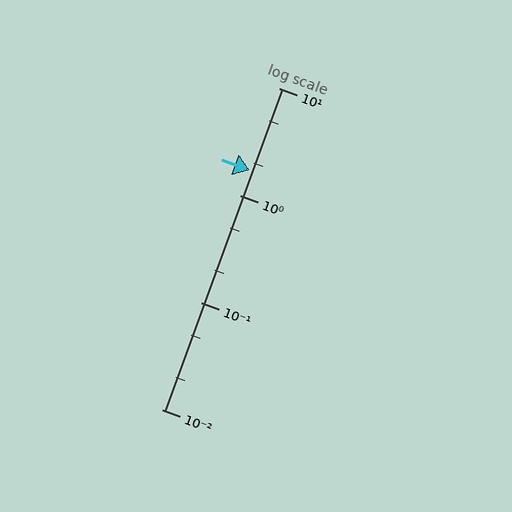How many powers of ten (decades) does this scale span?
The scale spans 3 decades, from 0.01 to 10.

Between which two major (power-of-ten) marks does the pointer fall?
The pointer is between 1 and 10.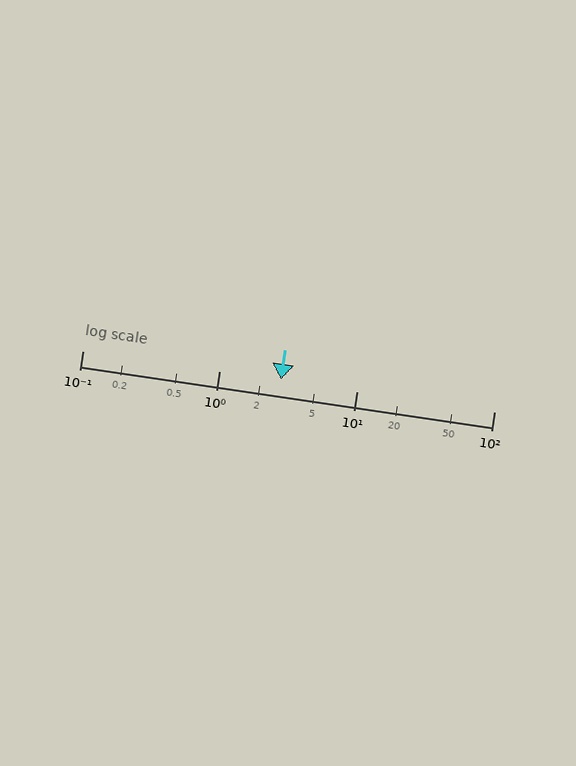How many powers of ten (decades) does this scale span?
The scale spans 3 decades, from 0.1 to 100.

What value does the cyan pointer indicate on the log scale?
The pointer indicates approximately 2.8.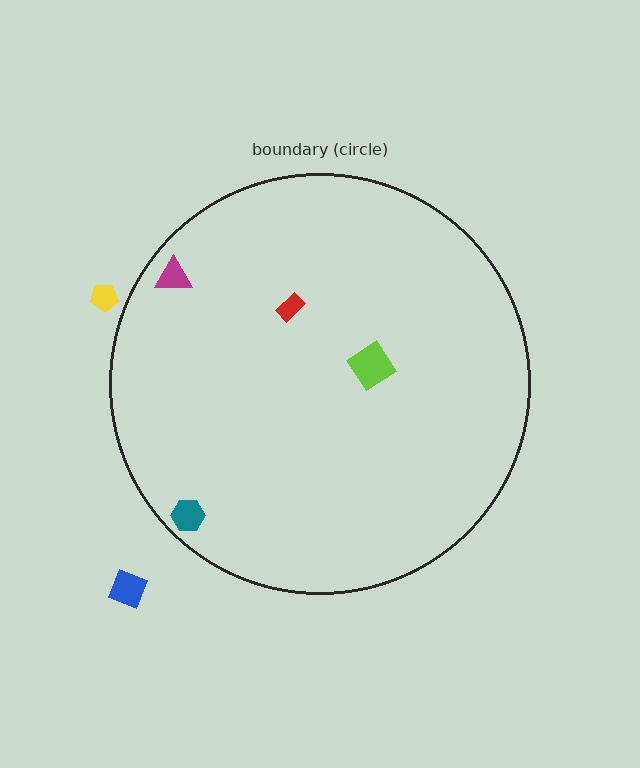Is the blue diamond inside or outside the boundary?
Outside.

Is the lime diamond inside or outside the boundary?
Inside.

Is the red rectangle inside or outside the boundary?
Inside.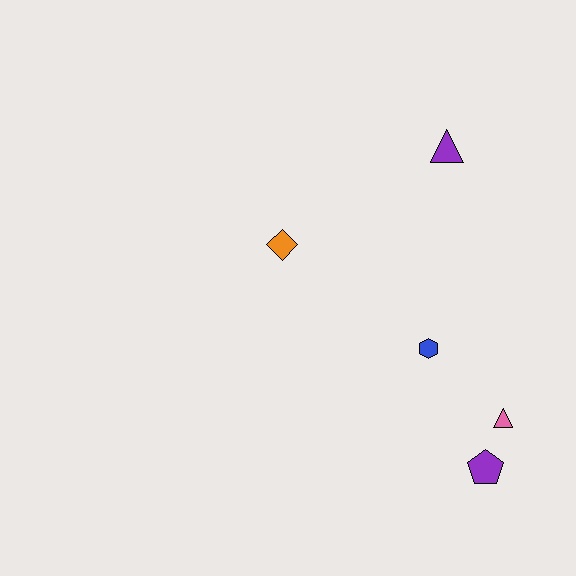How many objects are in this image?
There are 5 objects.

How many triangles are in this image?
There are 2 triangles.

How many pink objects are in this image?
There is 1 pink object.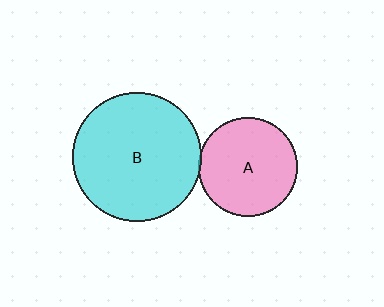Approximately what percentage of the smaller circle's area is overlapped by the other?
Approximately 5%.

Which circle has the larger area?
Circle B (cyan).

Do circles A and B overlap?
Yes.